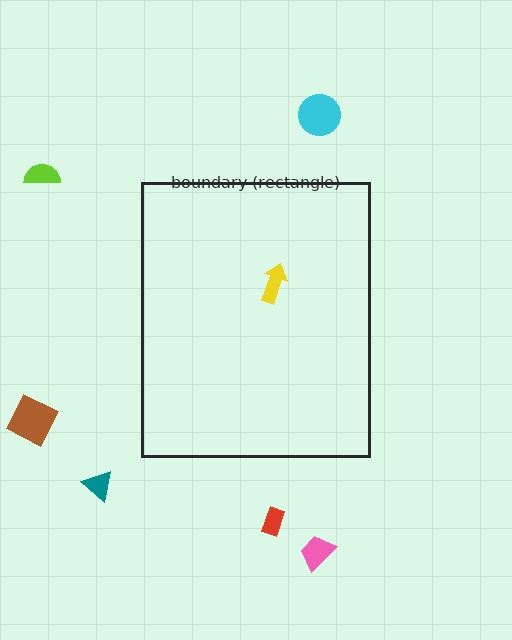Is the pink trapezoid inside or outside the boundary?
Outside.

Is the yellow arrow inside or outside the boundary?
Inside.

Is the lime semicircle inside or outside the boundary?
Outside.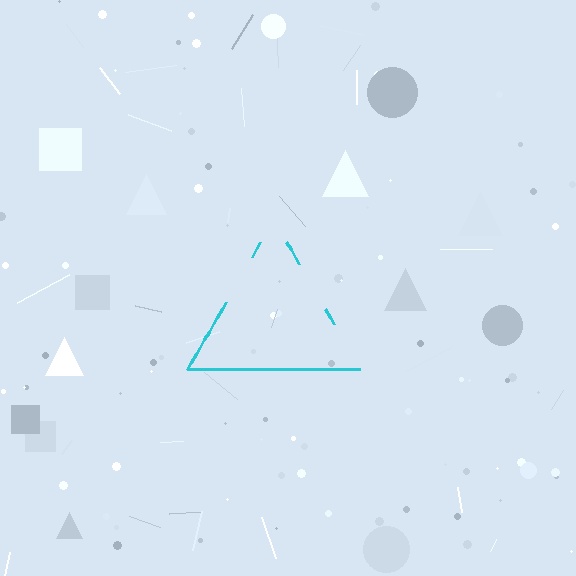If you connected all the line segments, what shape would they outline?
They would outline a triangle.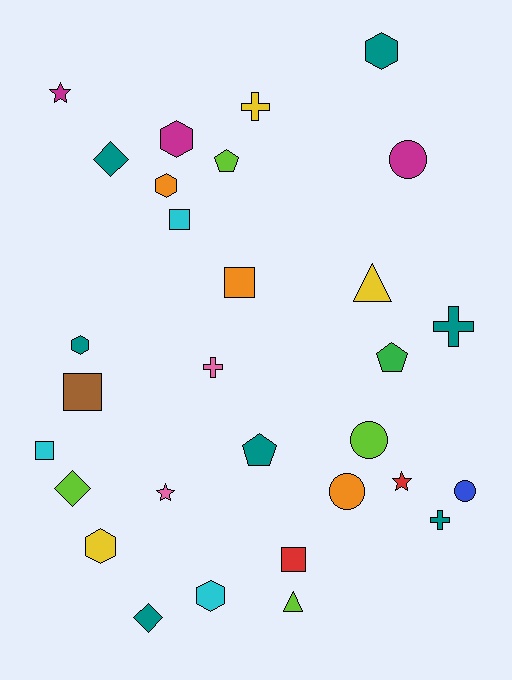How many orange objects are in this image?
There are 3 orange objects.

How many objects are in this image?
There are 30 objects.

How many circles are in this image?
There are 4 circles.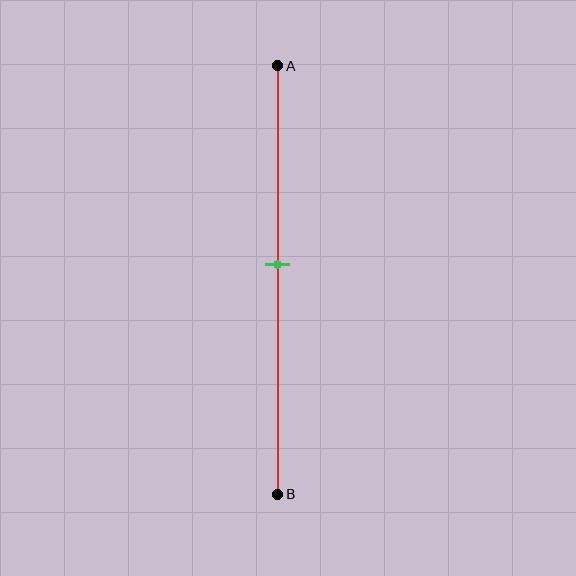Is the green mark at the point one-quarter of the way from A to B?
No, the mark is at about 45% from A, not at the 25% one-quarter point.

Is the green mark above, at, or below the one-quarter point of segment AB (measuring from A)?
The green mark is below the one-quarter point of segment AB.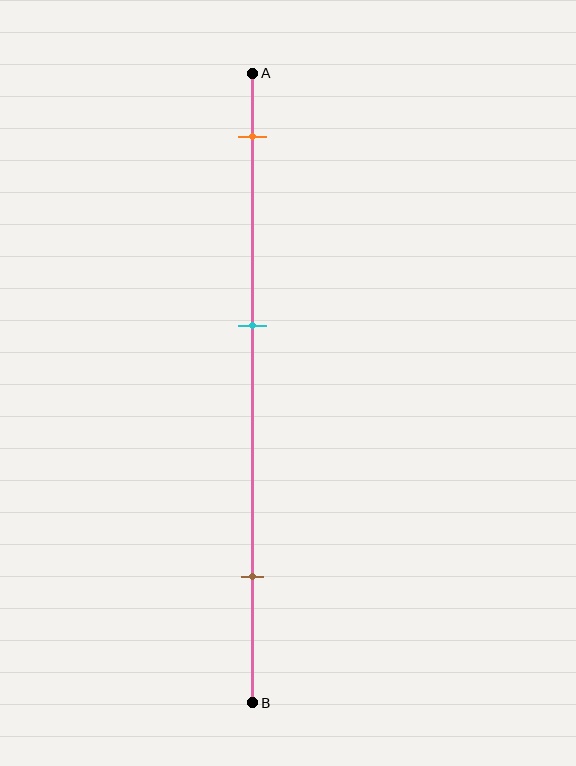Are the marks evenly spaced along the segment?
Yes, the marks are approximately evenly spaced.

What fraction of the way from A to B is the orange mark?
The orange mark is approximately 10% (0.1) of the way from A to B.